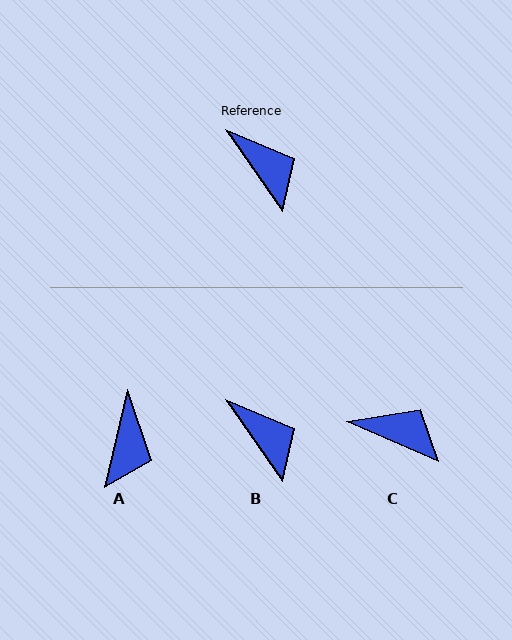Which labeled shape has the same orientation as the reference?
B.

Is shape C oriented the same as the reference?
No, it is off by about 32 degrees.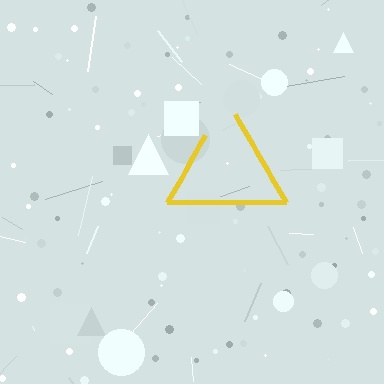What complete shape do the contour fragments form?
The contour fragments form a triangle.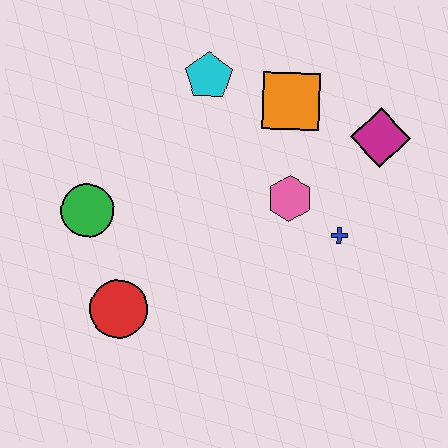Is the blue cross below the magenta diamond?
Yes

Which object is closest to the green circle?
The red circle is closest to the green circle.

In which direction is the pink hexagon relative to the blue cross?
The pink hexagon is to the left of the blue cross.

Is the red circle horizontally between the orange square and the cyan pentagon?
No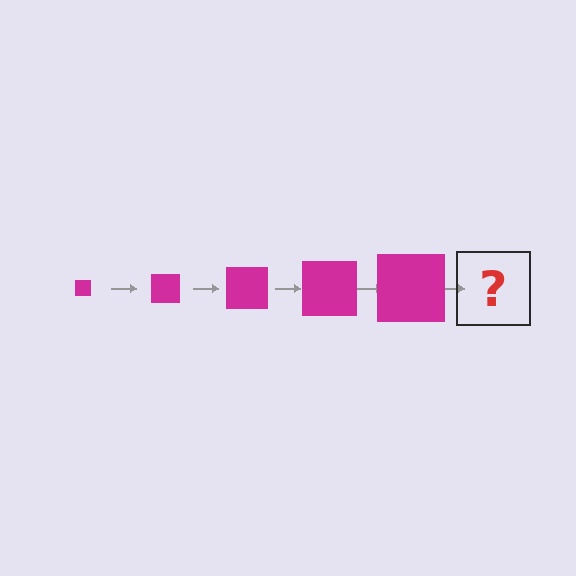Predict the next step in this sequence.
The next step is a magenta square, larger than the previous one.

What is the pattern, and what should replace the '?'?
The pattern is that the square gets progressively larger each step. The '?' should be a magenta square, larger than the previous one.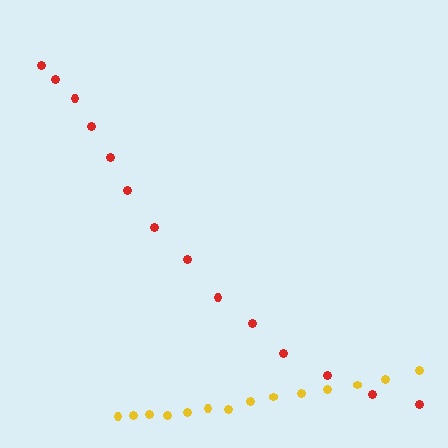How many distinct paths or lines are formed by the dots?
There are 2 distinct paths.